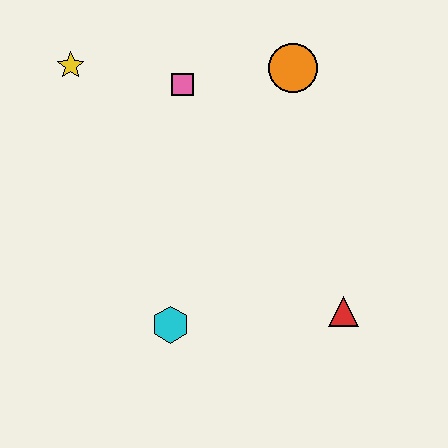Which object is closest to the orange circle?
The pink square is closest to the orange circle.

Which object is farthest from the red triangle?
The yellow star is farthest from the red triangle.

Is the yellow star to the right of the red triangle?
No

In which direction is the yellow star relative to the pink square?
The yellow star is to the left of the pink square.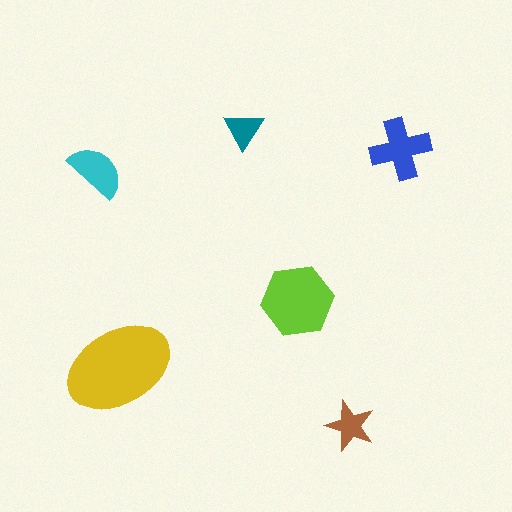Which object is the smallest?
The teal triangle.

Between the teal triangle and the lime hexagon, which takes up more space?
The lime hexagon.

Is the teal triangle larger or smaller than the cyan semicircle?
Smaller.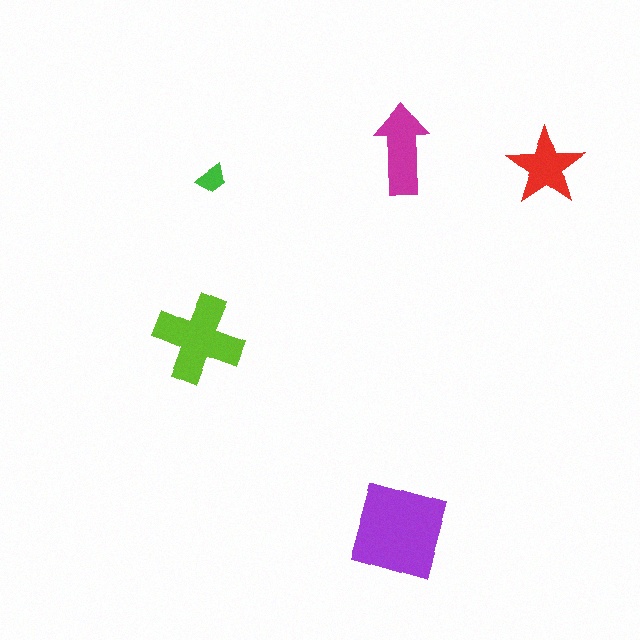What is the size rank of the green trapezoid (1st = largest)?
5th.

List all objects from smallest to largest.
The green trapezoid, the red star, the magenta arrow, the lime cross, the purple square.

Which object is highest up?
The magenta arrow is topmost.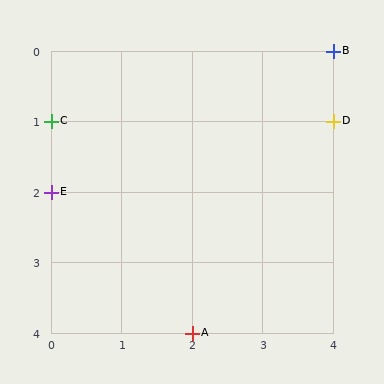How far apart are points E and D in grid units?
Points E and D are 4 columns and 1 row apart (about 4.1 grid units diagonally).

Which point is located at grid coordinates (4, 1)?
Point D is at (4, 1).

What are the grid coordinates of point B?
Point B is at grid coordinates (4, 0).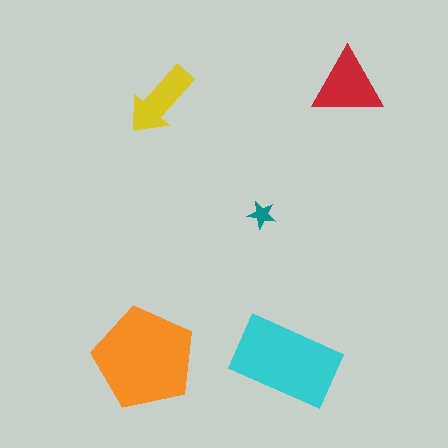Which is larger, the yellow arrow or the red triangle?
The red triangle.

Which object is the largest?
The orange pentagon.